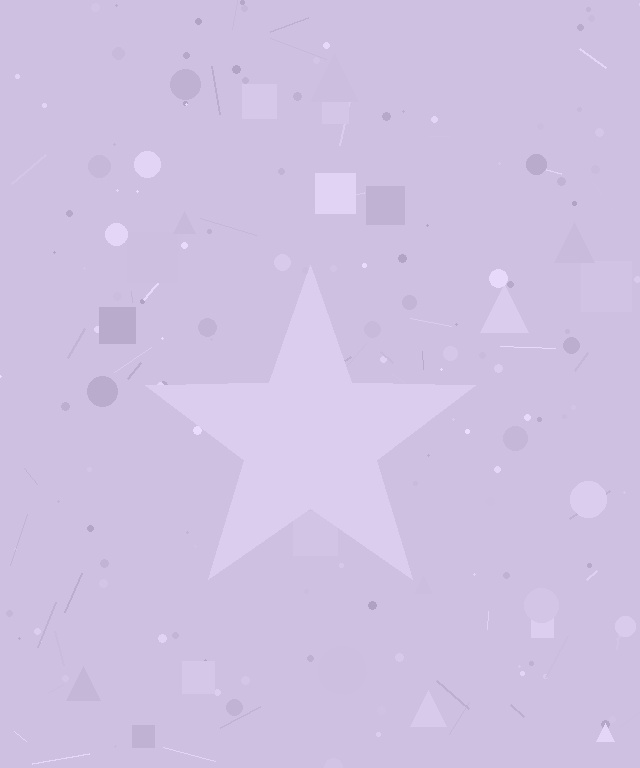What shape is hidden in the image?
A star is hidden in the image.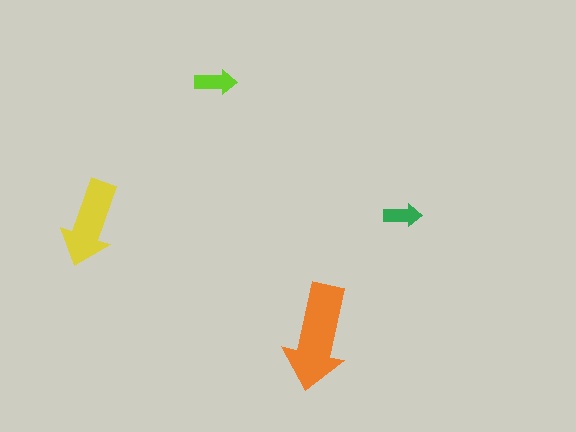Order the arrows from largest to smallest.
the orange one, the yellow one, the lime one, the green one.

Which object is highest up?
The lime arrow is topmost.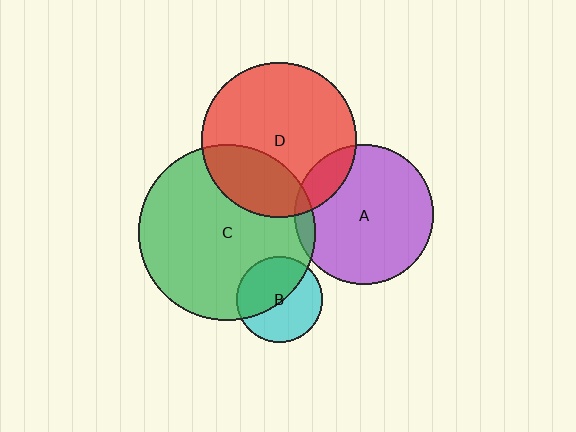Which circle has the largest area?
Circle C (green).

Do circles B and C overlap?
Yes.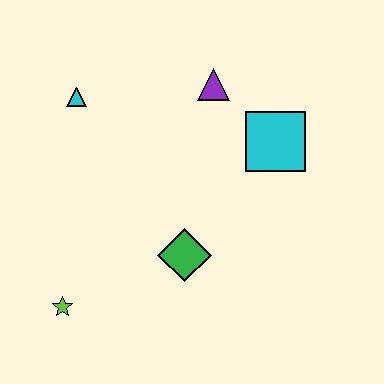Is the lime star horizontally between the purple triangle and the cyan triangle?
No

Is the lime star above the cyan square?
No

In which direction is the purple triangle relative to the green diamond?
The purple triangle is above the green diamond.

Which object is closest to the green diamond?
The lime star is closest to the green diamond.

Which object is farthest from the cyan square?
The lime star is farthest from the cyan square.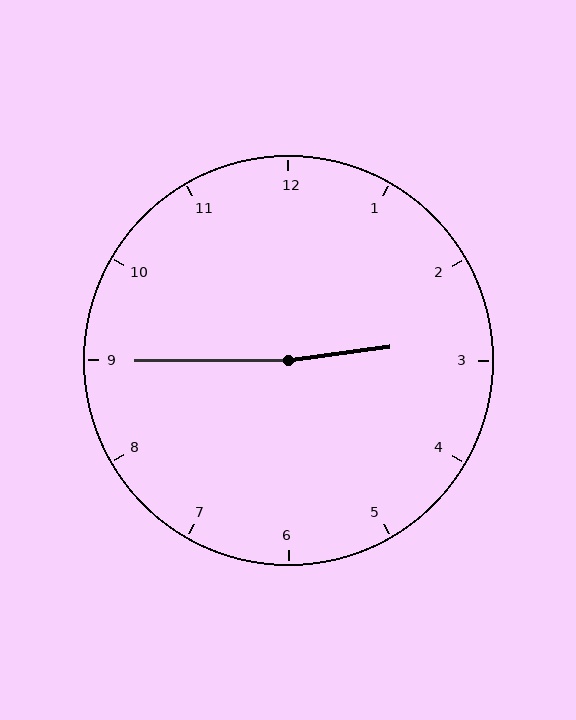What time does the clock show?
2:45.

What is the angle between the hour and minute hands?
Approximately 172 degrees.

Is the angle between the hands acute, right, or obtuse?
It is obtuse.